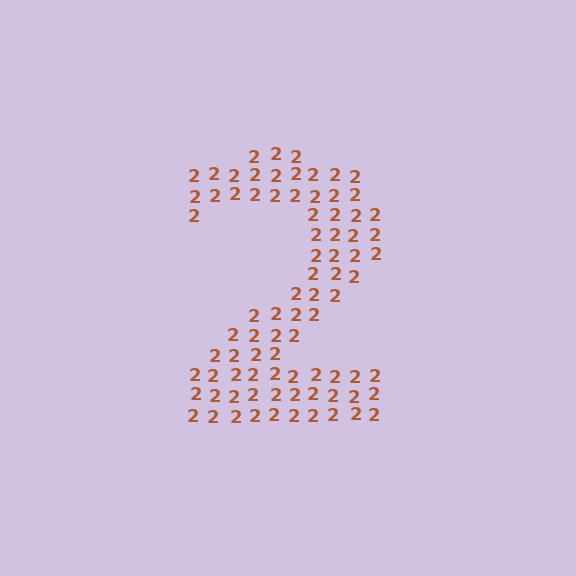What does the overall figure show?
The overall figure shows the digit 2.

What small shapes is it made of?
It is made of small digit 2's.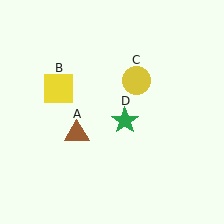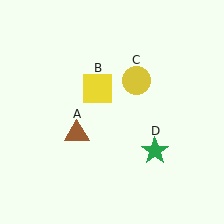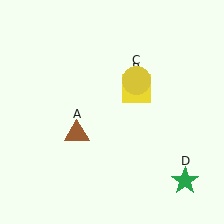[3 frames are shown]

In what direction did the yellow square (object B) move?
The yellow square (object B) moved right.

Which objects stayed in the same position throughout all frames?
Brown triangle (object A) and yellow circle (object C) remained stationary.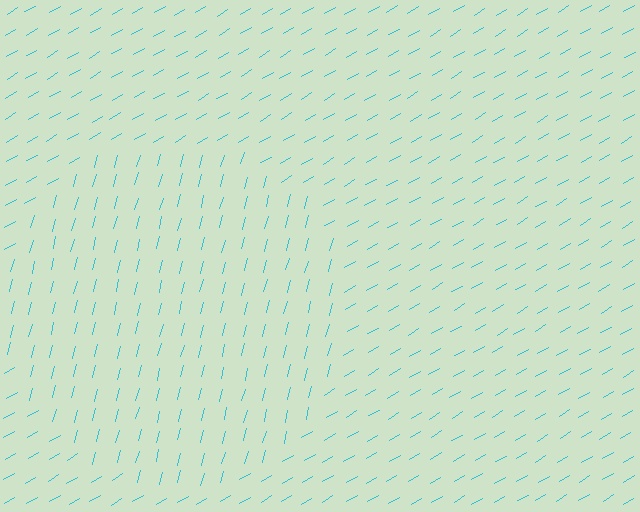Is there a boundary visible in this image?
Yes, there is a texture boundary formed by a change in line orientation.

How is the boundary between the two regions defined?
The boundary is defined purely by a change in line orientation (approximately 45 degrees difference). All lines are the same color and thickness.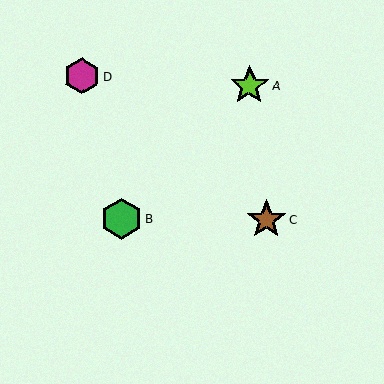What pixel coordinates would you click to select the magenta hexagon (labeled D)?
Click at (82, 76) to select the magenta hexagon D.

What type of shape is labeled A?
Shape A is a lime star.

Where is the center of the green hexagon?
The center of the green hexagon is at (121, 218).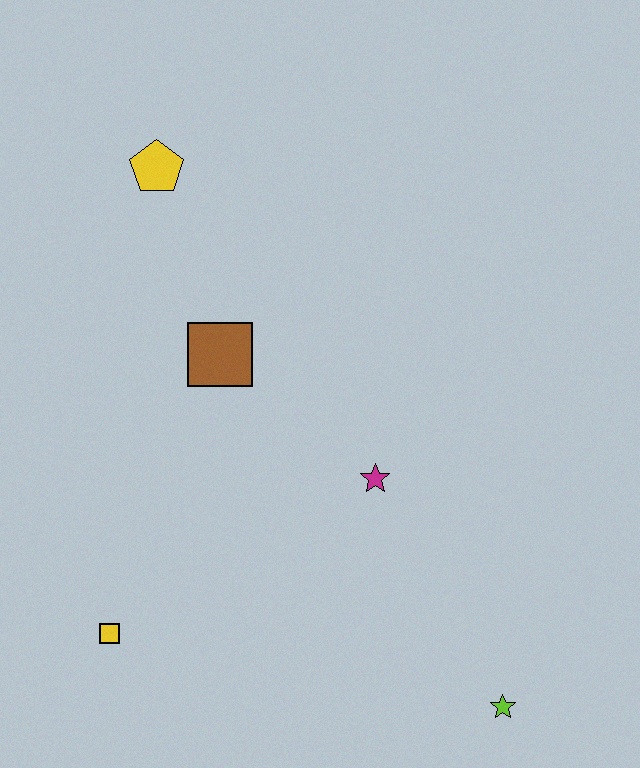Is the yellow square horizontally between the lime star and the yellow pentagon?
No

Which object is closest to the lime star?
The magenta star is closest to the lime star.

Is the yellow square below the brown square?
Yes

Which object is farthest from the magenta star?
The yellow pentagon is farthest from the magenta star.